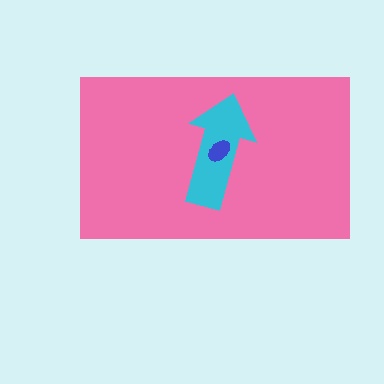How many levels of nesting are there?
3.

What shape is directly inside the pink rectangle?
The cyan arrow.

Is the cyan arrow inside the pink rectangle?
Yes.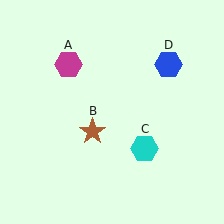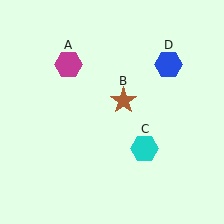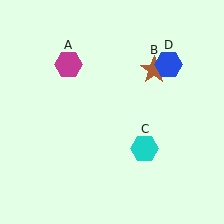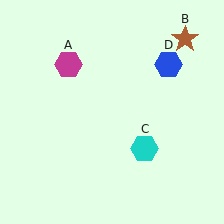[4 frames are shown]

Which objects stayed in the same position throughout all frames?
Magenta hexagon (object A) and cyan hexagon (object C) and blue hexagon (object D) remained stationary.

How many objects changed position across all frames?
1 object changed position: brown star (object B).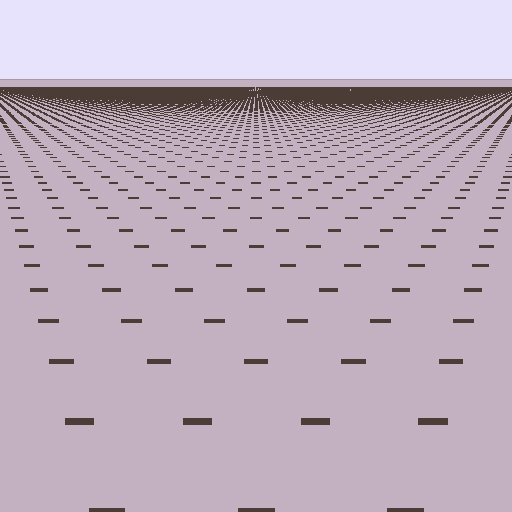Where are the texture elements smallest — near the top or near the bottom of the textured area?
Near the top.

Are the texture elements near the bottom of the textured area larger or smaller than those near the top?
Larger. Near the bottom, elements are closer to the viewer and appear at a bigger on-screen size.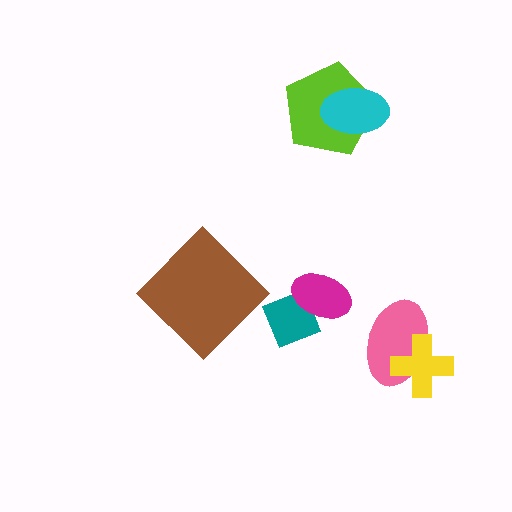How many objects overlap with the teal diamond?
1 object overlaps with the teal diamond.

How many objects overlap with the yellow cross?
1 object overlaps with the yellow cross.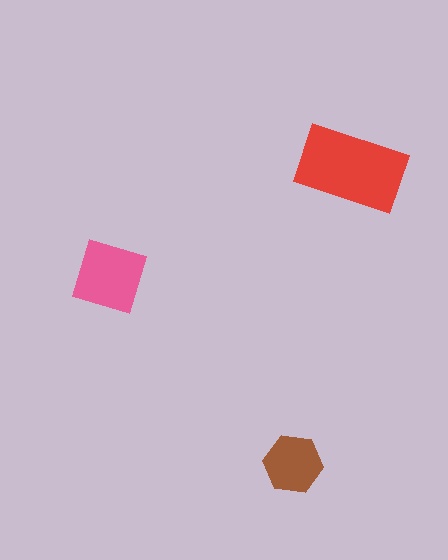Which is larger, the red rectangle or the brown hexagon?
The red rectangle.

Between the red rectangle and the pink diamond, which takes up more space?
The red rectangle.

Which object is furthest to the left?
The pink diamond is leftmost.